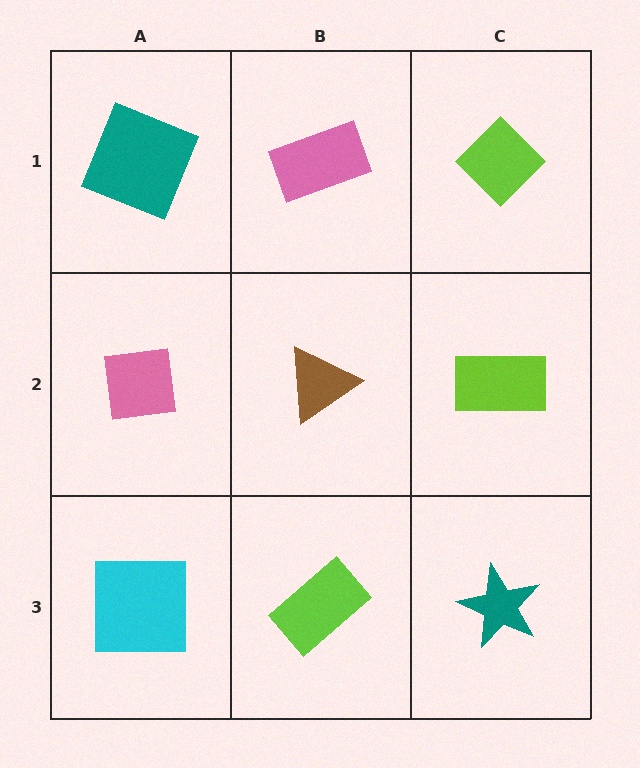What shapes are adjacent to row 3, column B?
A brown triangle (row 2, column B), a cyan square (row 3, column A), a teal star (row 3, column C).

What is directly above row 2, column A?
A teal square.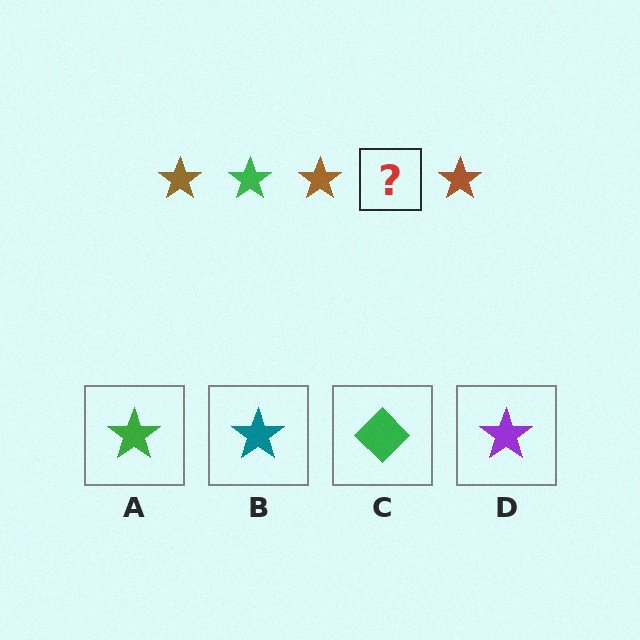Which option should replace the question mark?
Option A.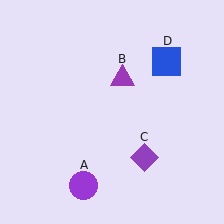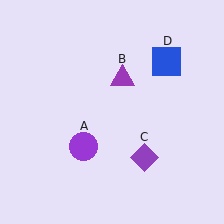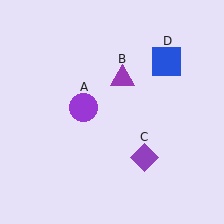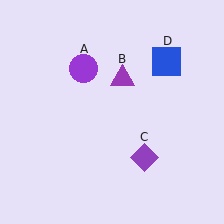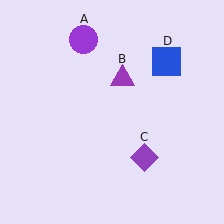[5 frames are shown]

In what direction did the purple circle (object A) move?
The purple circle (object A) moved up.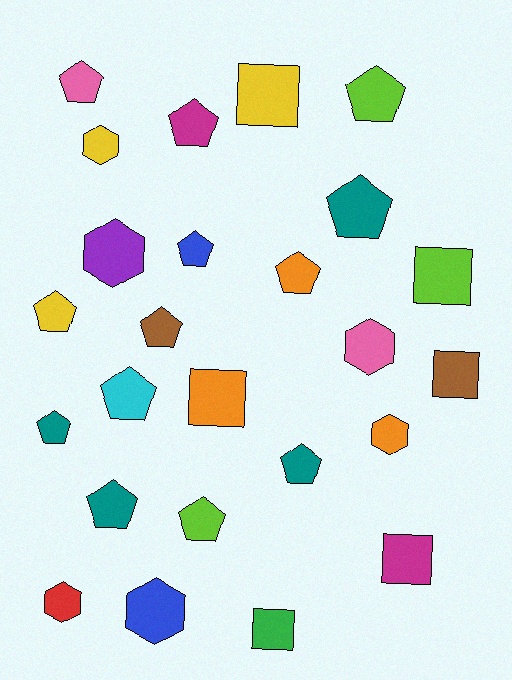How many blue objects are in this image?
There are 2 blue objects.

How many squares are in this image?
There are 6 squares.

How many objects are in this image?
There are 25 objects.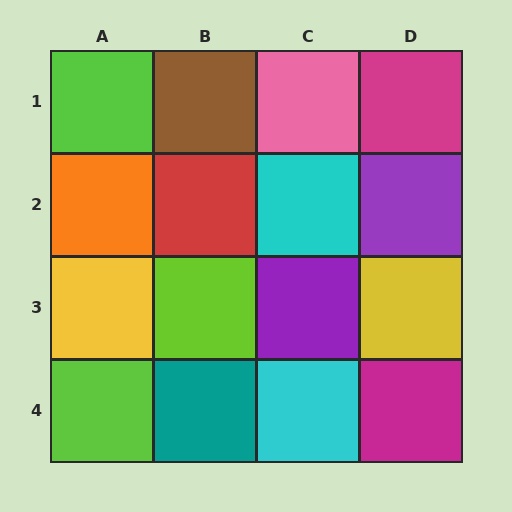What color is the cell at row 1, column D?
Magenta.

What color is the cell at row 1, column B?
Brown.